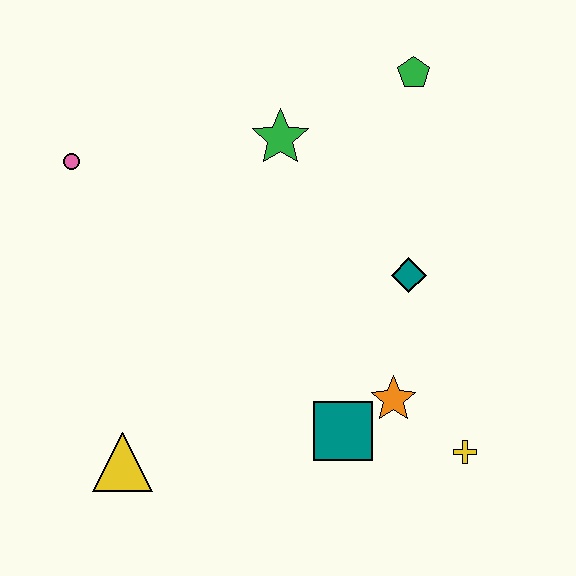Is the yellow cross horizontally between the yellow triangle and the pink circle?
No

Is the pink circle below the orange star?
No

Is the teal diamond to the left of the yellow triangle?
No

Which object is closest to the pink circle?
The green star is closest to the pink circle.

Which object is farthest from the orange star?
The pink circle is farthest from the orange star.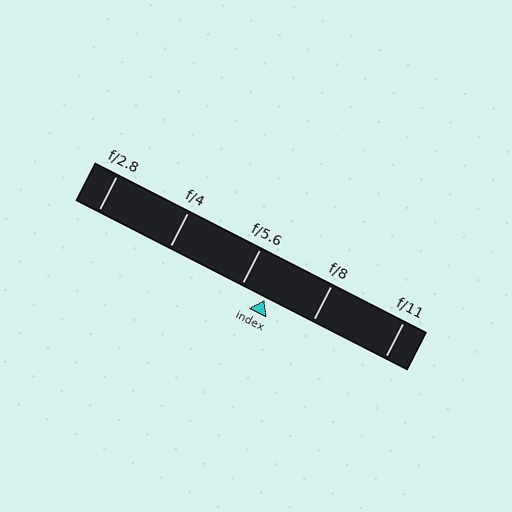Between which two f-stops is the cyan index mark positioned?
The index mark is between f/5.6 and f/8.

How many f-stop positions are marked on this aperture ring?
There are 5 f-stop positions marked.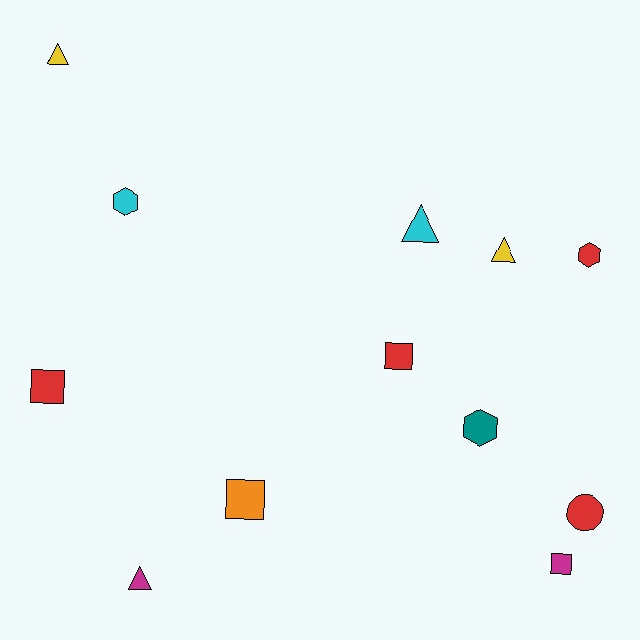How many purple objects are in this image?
There are no purple objects.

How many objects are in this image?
There are 12 objects.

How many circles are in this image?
There is 1 circle.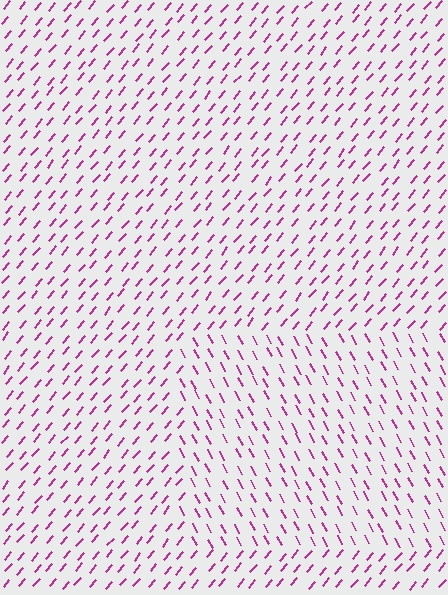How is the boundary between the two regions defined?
The boundary is defined purely by a change in line orientation (approximately 70 degrees difference). All lines are the same color and thickness.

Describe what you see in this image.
The image is filled with small magenta line segments. A rectangle region in the image has lines oriented differently from the surrounding lines, creating a visible texture boundary.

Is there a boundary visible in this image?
Yes, there is a texture boundary formed by a change in line orientation.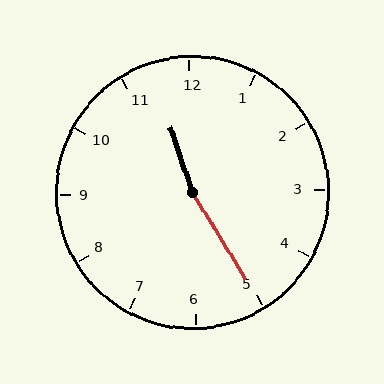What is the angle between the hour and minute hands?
Approximately 168 degrees.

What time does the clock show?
11:25.